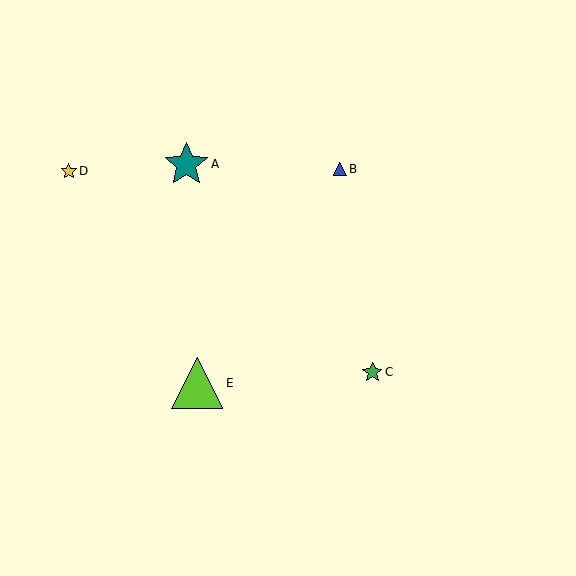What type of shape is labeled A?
Shape A is a teal star.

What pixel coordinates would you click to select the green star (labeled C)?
Click at (372, 372) to select the green star C.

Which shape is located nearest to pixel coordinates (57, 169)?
The yellow star (labeled D) at (69, 171) is nearest to that location.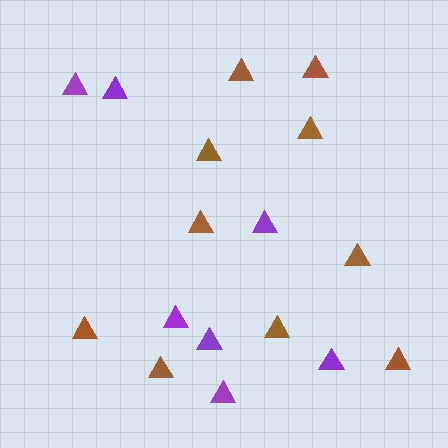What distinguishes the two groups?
There are 2 groups: one group of brown triangles (10) and one group of purple triangles (7).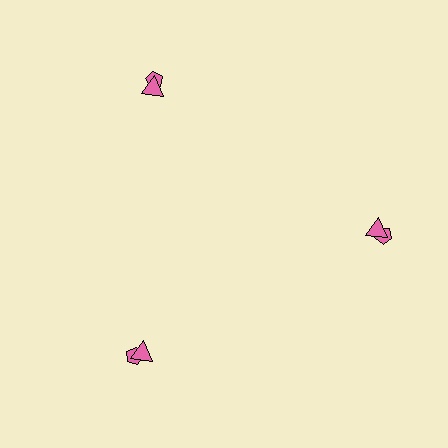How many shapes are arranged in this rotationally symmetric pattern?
There are 6 shapes, arranged in 3 groups of 2.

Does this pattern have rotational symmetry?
Yes, this pattern has 3-fold rotational symmetry. It looks the same after rotating 120 degrees around the center.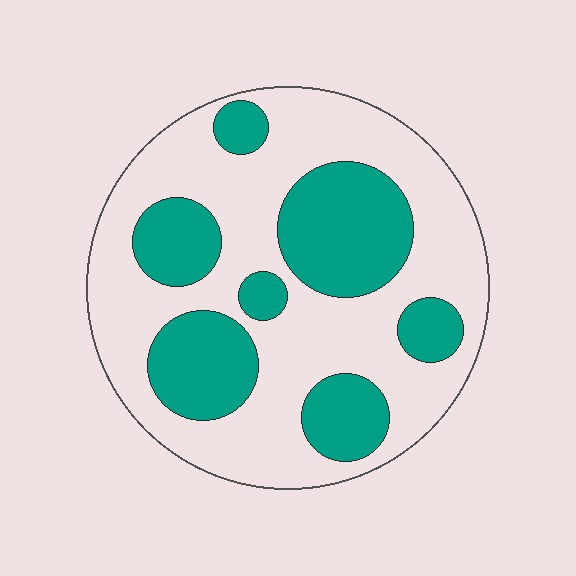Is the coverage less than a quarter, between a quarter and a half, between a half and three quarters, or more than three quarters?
Between a quarter and a half.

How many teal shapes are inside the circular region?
7.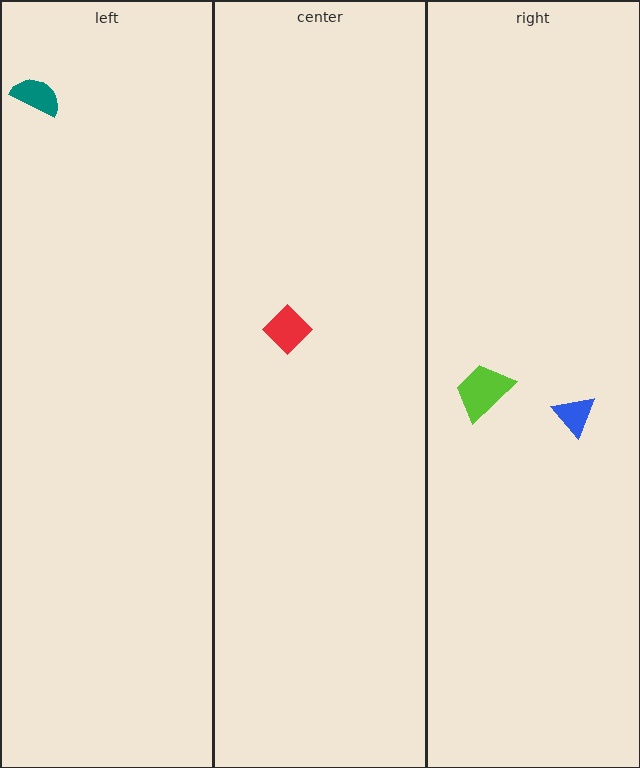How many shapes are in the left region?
1.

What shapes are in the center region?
The red diamond.